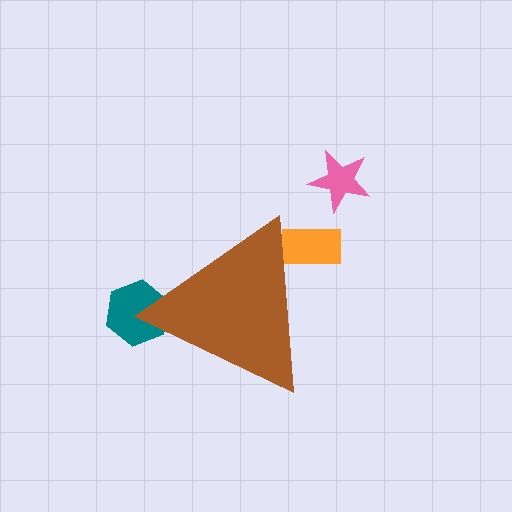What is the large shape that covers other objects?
A brown triangle.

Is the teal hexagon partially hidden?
Yes, the teal hexagon is partially hidden behind the brown triangle.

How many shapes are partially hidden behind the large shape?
2 shapes are partially hidden.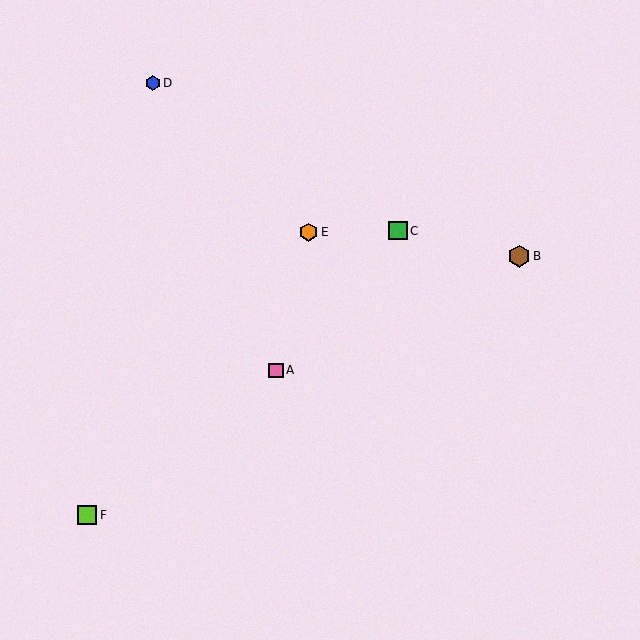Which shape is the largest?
The brown hexagon (labeled B) is the largest.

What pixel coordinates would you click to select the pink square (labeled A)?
Click at (276, 371) to select the pink square A.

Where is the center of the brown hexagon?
The center of the brown hexagon is at (519, 256).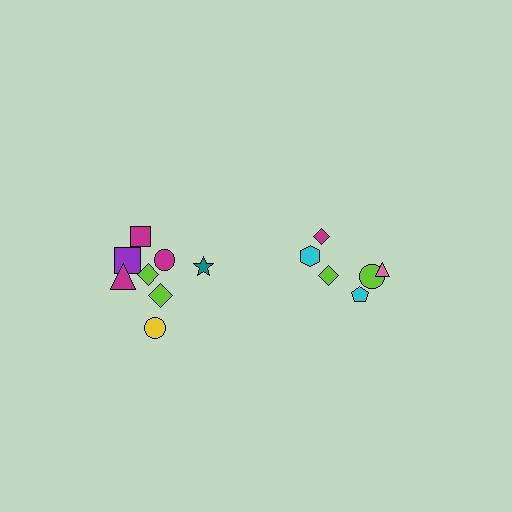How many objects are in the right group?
There are 6 objects.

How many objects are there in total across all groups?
There are 14 objects.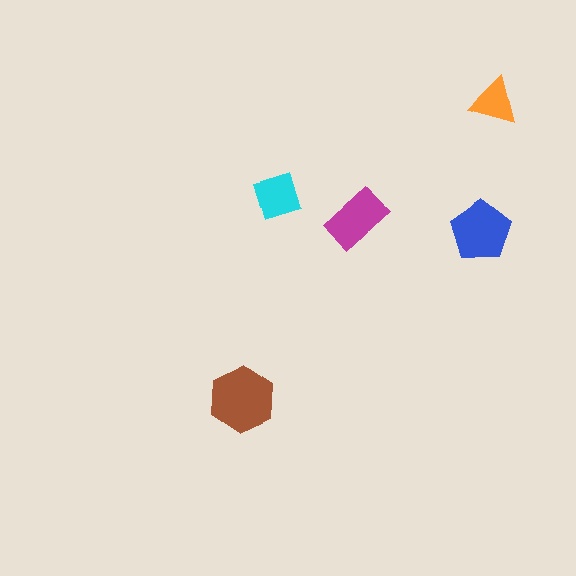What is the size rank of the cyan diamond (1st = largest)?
4th.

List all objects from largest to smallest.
The brown hexagon, the blue pentagon, the magenta rectangle, the cyan diamond, the orange triangle.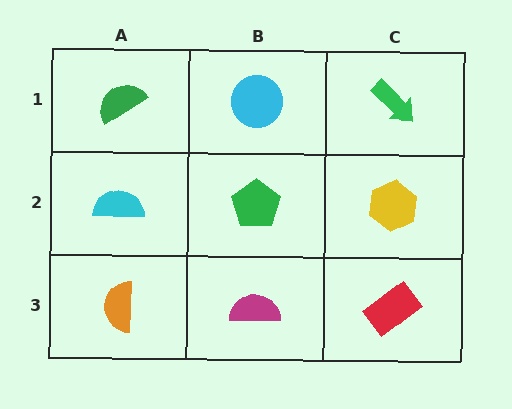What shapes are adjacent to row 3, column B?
A green pentagon (row 2, column B), an orange semicircle (row 3, column A), a red rectangle (row 3, column C).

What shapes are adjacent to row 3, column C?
A yellow hexagon (row 2, column C), a magenta semicircle (row 3, column B).